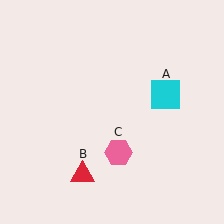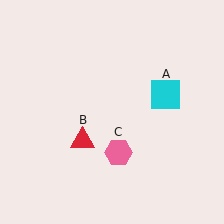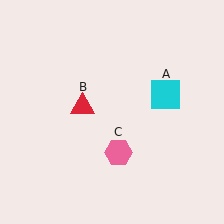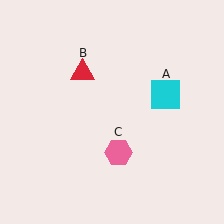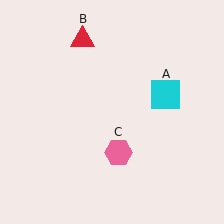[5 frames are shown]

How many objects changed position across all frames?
1 object changed position: red triangle (object B).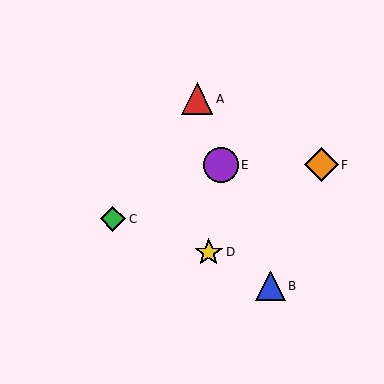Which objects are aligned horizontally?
Objects E, F are aligned horizontally.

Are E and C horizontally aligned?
No, E is at y≈165 and C is at y≈219.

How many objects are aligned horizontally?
2 objects (E, F) are aligned horizontally.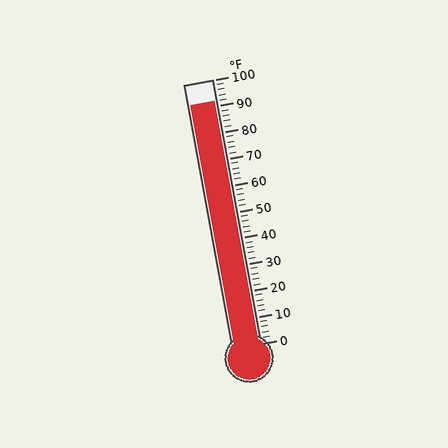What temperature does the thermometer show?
The thermometer shows approximately 92°F.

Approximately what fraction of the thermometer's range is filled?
The thermometer is filled to approximately 90% of its range.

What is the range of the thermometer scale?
The thermometer scale ranges from 0°F to 100°F.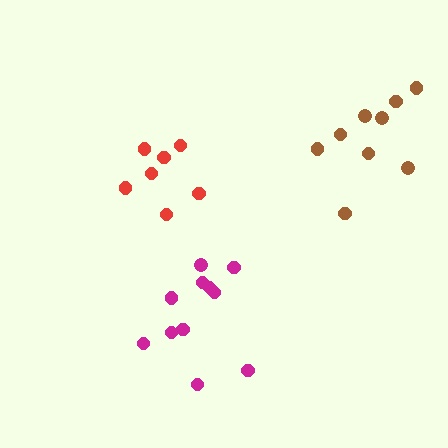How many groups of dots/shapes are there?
There are 3 groups.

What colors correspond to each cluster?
The clusters are colored: red, magenta, brown.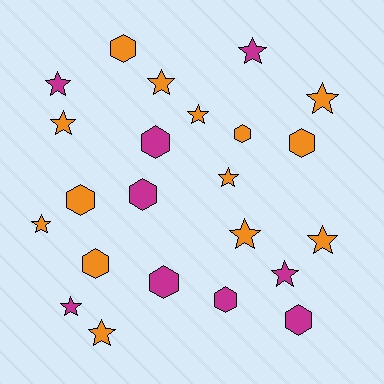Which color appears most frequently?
Orange, with 14 objects.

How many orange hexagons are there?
There are 5 orange hexagons.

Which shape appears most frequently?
Star, with 13 objects.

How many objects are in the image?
There are 23 objects.